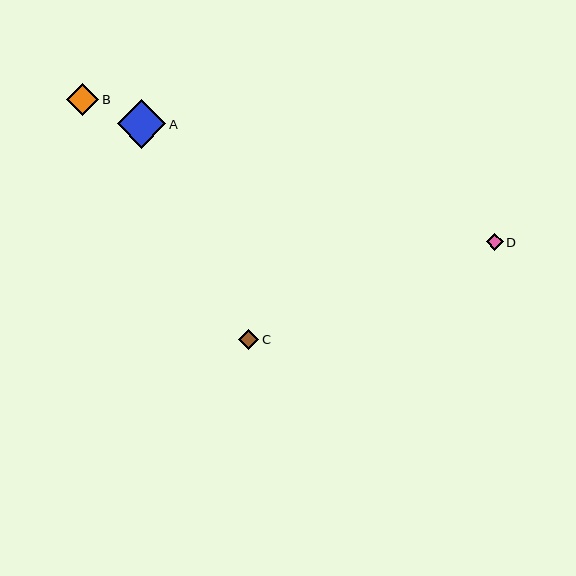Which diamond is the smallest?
Diamond D is the smallest with a size of approximately 17 pixels.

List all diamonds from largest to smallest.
From largest to smallest: A, B, C, D.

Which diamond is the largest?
Diamond A is the largest with a size of approximately 49 pixels.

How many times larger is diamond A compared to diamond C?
Diamond A is approximately 2.4 times the size of diamond C.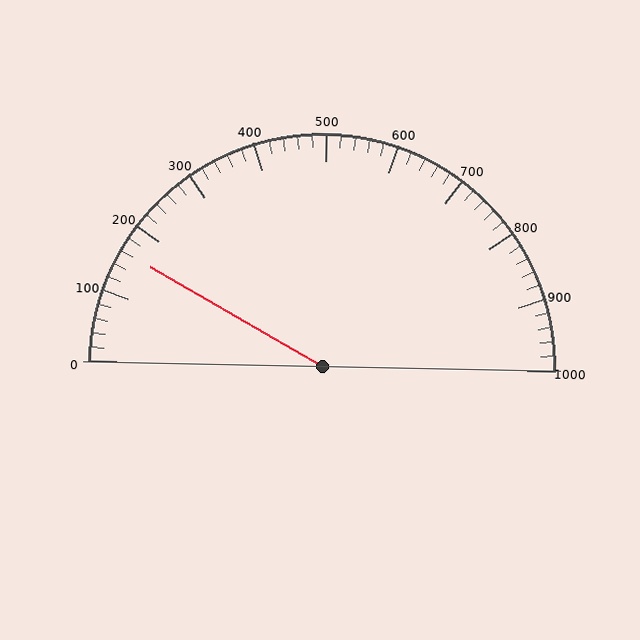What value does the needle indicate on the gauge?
The needle indicates approximately 160.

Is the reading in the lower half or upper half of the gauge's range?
The reading is in the lower half of the range (0 to 1000).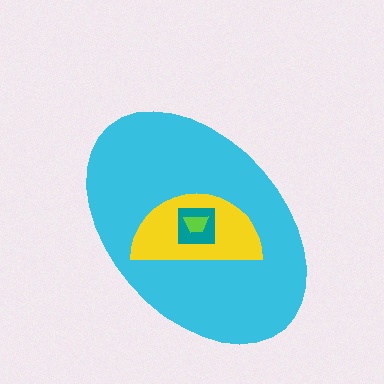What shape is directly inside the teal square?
The lime trapezoid.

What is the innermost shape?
The lime trapezoid.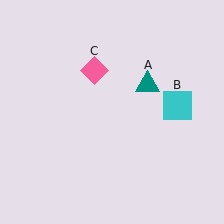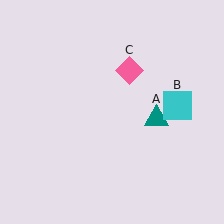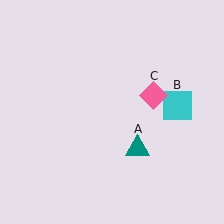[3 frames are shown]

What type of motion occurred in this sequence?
The teal triangle (object A), pink diamond (object C) rotated clockwise around the center of the scene.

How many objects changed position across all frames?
2 objects changed position: teal triangle (object A), pink diamond (object C).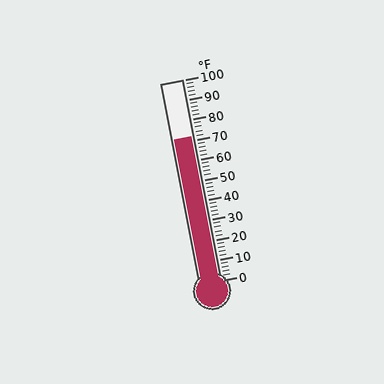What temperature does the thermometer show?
The thermometer shows approximately 72°F.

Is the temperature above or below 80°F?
The temperature is below 80°F.